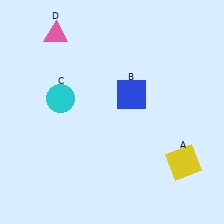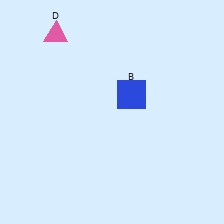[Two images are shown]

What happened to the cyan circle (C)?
The cyan circle (C) was removed in Image 2. It was in the top-left area of Image 1.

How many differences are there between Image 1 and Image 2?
There are 2 differences between the two images.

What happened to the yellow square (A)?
The yellow square (A) was removed in Image 2. It was in the bottom-right area of Image 1.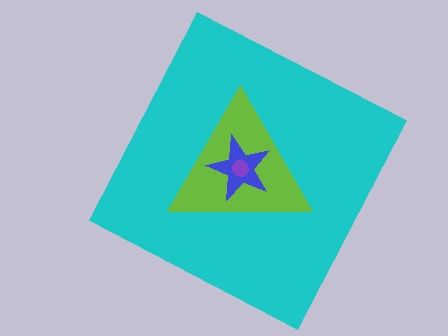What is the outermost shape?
The cyan square.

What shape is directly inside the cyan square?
The lime triangle.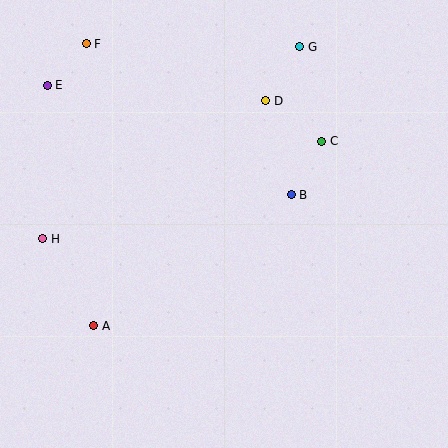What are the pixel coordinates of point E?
Point E is at (47, 85).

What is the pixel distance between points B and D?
The distance between B and D is 98 pixels.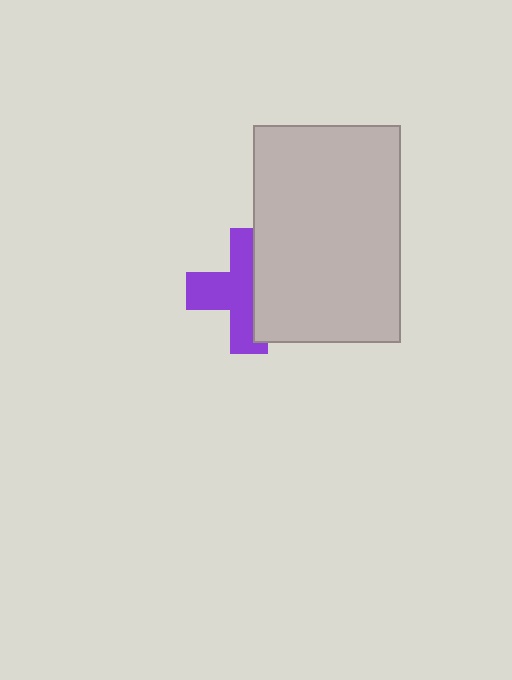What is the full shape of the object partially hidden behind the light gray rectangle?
The partially hidden object is a purple cross.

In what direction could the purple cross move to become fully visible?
The purple cross could move left. That would shift it out from behind the light gray rectangle entirely.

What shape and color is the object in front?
The object in front is a light gray rectangle.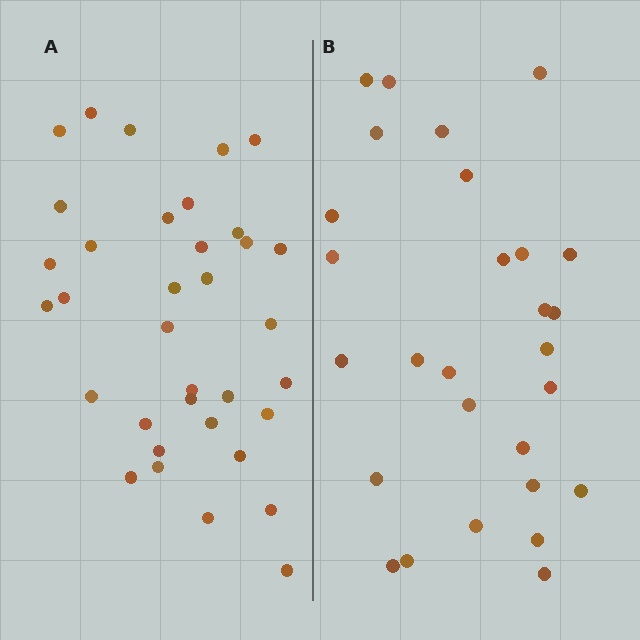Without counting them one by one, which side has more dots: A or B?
Region A (the left region) has more dots.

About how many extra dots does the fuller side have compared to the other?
Region A has roughly 8 or so more dots than region B.